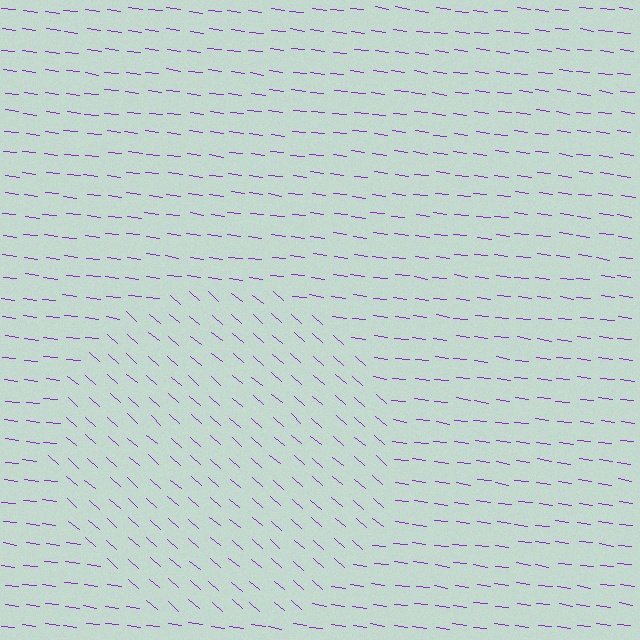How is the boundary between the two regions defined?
The boundary is defined purely by a change in line orientation (approximately 34 degrees difference). All lines are the same color and thickness.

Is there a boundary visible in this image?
Yes, there is a texture boundary formed by a change in line orientation.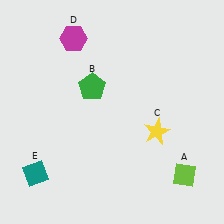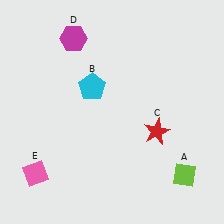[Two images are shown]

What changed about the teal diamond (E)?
In Image 1, E is teal. In Image 2, it changed to pink.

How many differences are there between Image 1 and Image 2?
There are 3 differences between the two images.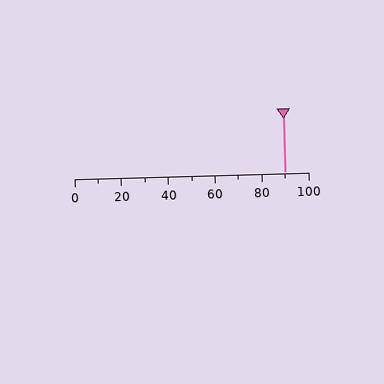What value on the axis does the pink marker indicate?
The marker indicates approximately 90.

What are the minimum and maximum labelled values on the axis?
The axis runs from 0 to 100.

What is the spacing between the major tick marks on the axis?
The major ticks are spaced 20 apart.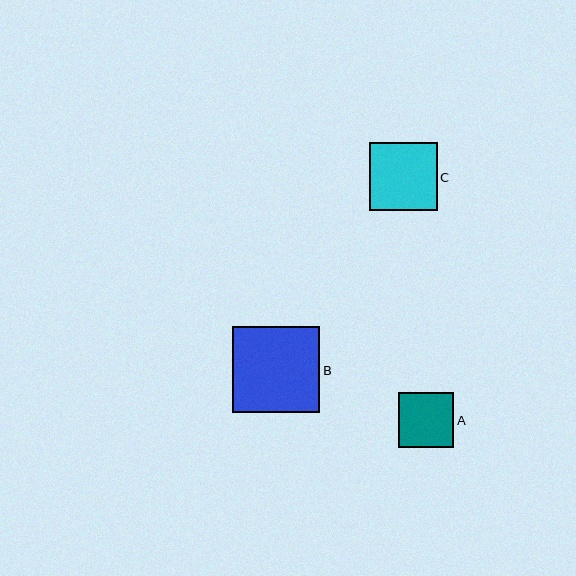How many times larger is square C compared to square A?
Square C is approximately 1.2 times the size of square A.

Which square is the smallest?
Square A is the smallest with a size of approximately 55 pixels.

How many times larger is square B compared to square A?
Square B is approximately 1.6 times the size of square A.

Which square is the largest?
Square B is the largest with a size of approximately 87 pixels.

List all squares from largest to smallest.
From largest to smallest: B, C, A.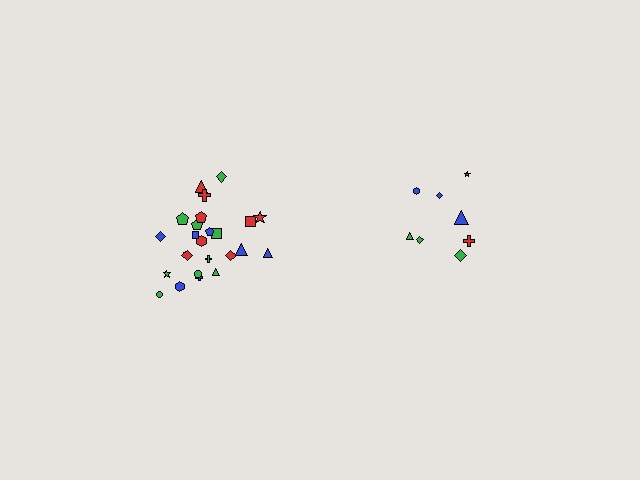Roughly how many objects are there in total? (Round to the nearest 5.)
Roughly 35 objects in total.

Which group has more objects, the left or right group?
The left group.